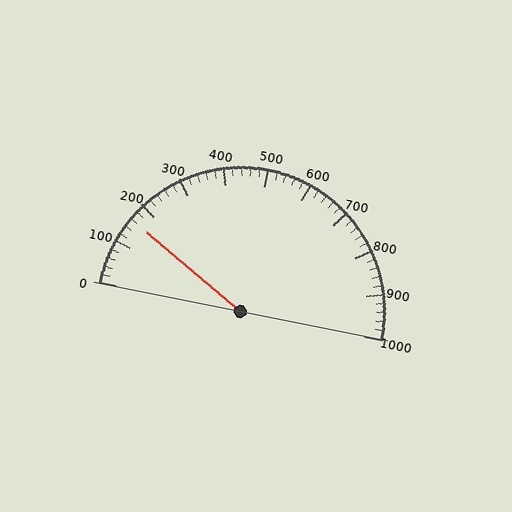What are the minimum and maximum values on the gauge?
The gauge ranges from 0 to 1000.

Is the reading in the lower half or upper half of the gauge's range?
The reading is in the lower half of the range (0 to 1000).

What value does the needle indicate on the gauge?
The needle indicates approximately 160.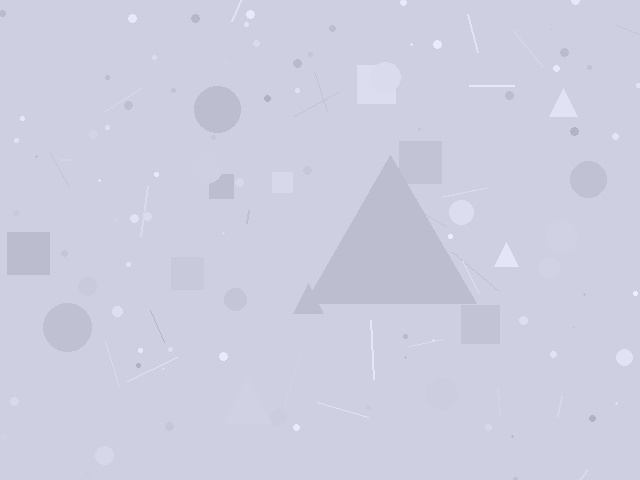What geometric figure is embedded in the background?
A triangle is embedded in the background.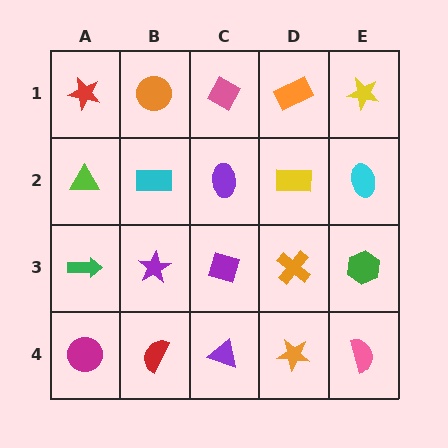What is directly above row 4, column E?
A green hexagon.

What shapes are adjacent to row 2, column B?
An orange circle (row 1, column B), a purple star (row 3, column B), a lime triangle (row 2, column A), a purple ellipse (row 2, column C).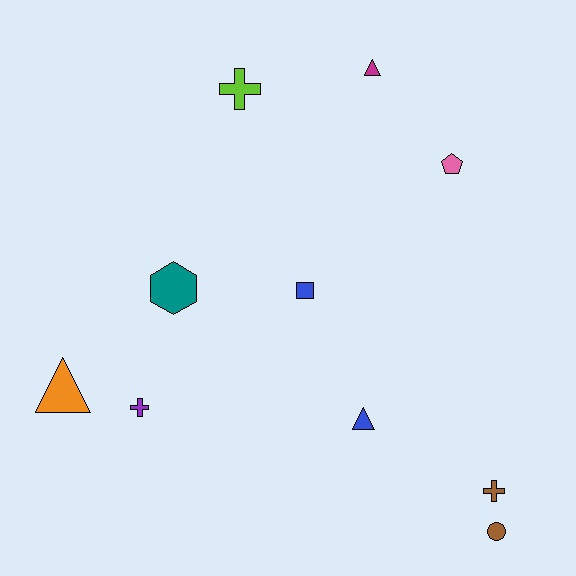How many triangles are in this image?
There are 3 triangles.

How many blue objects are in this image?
There are 2 blue objects.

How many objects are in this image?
There are 10 objects.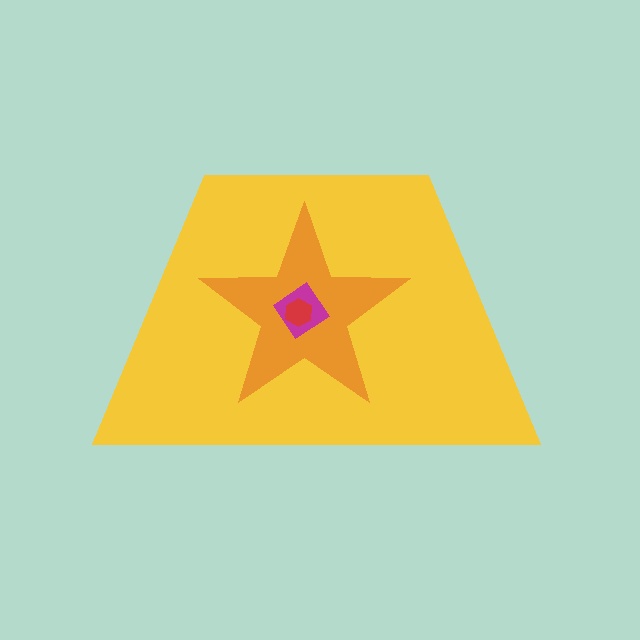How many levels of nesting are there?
4.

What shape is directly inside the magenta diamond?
The red hexagon.